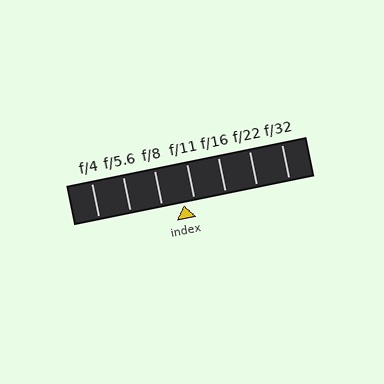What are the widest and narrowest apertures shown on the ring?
The widest aperture shown is f/4 and the narrowest is f/32.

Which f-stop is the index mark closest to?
The index mark is closest to f/11.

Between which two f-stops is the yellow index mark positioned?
The index mark is between f/8 and f/11.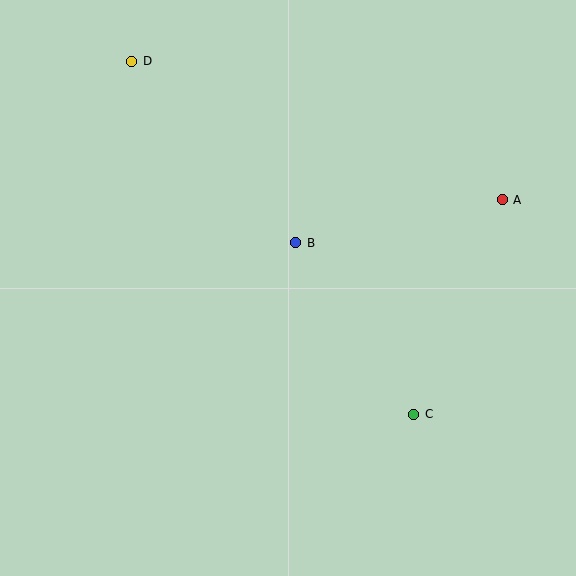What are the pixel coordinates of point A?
Point A is at (502, 200).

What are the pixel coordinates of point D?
Point D is at (132, 61).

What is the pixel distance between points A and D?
The distance between A and D is 395 pixels.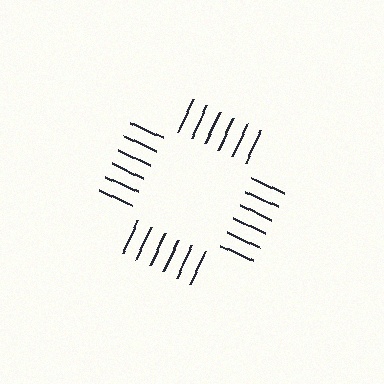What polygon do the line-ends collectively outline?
An illusory square — the line segments terminate on its edges but no continuous stroke is drawn.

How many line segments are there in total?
24 — 6 along each of the 4 edges.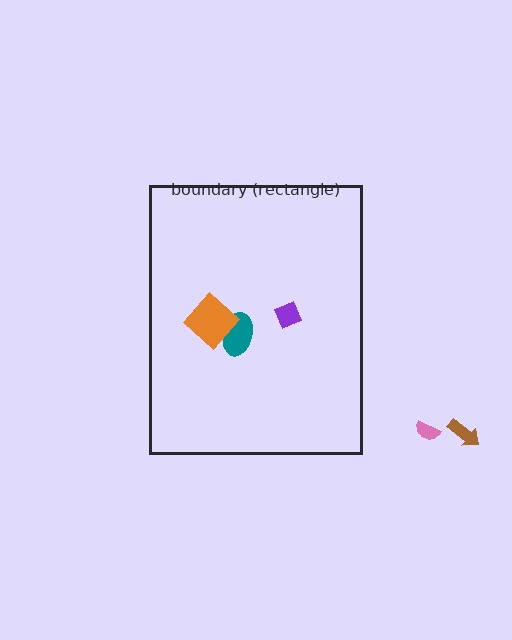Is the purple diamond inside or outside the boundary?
Inside.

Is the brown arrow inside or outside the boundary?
Outside.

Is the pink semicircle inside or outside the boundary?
Outside.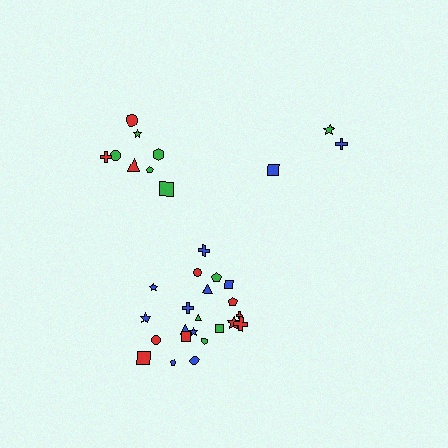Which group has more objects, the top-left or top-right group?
The top-left group.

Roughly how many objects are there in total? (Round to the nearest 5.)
Roughly 35 objects in total.